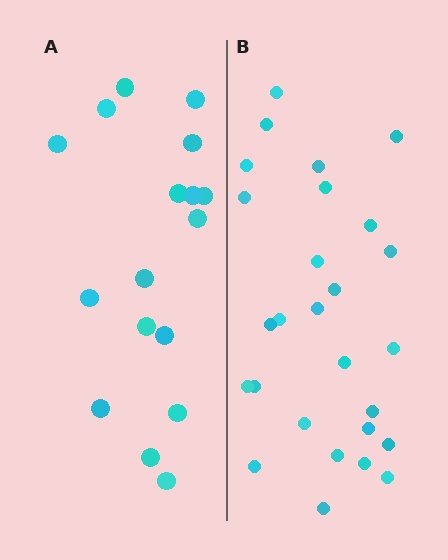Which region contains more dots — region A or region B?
Region B (the right region) has more dots.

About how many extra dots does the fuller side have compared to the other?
Region B has roughly 10 or so more dots than region A.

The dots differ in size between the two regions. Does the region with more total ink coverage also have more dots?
No. Region A has more total ink coverage because its dots are larger, but region B actually contains more individual dots. Total area can be misleading — the number of items is what matters here.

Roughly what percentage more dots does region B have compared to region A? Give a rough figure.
About 60% more.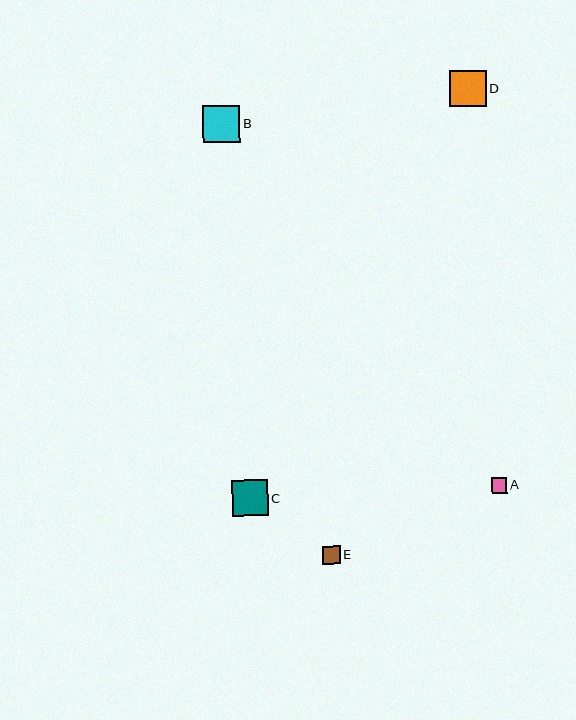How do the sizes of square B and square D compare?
Square B and square D are approximately the same size.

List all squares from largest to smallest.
From largest to smallest: B, D, C, E, A.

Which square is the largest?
Square B is the largest with a size of approximately 37 pixels.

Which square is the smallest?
Square A is the smallest with a size of approximately 15 pixels.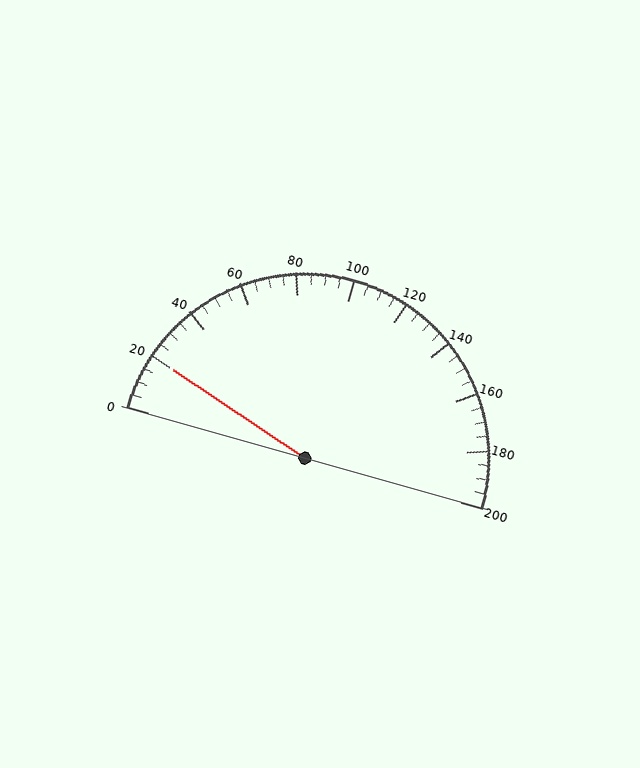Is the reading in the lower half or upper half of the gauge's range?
The reading is in the lower half of the range (0 to 200).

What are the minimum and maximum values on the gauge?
The gauge ranges from 0 to 200.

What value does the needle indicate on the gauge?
The needle indicates approximately 20.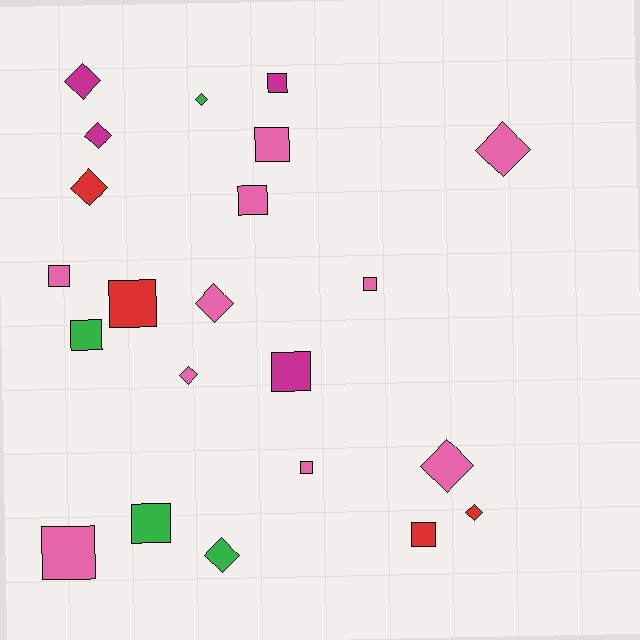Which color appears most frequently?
Pink, with 10 objects.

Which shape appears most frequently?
Square, with 12 objects.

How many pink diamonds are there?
There are 4 pink diamonds.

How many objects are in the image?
There are 22 objects.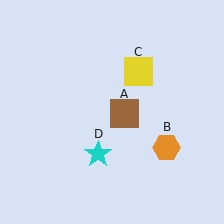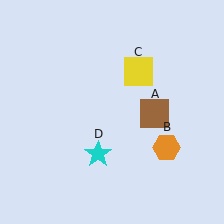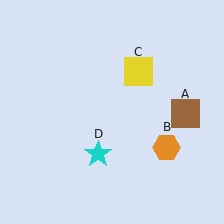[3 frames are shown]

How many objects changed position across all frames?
1 object changed position: brown square (object A).